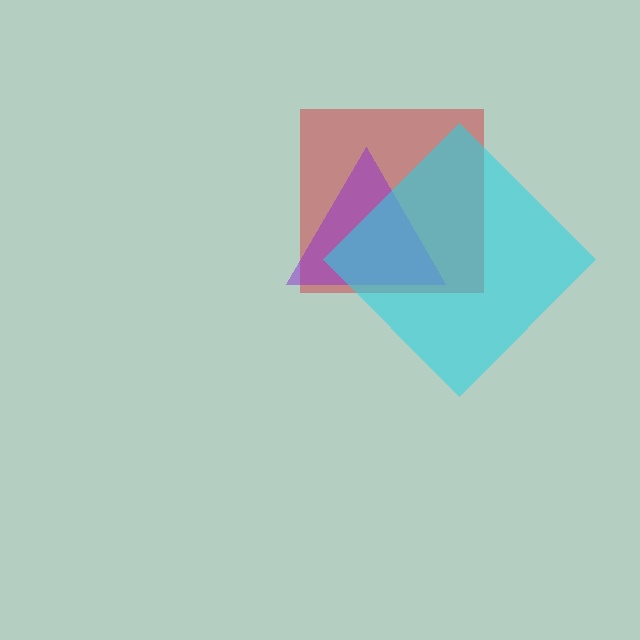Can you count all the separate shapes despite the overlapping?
Yes, there are 3 separate shapes.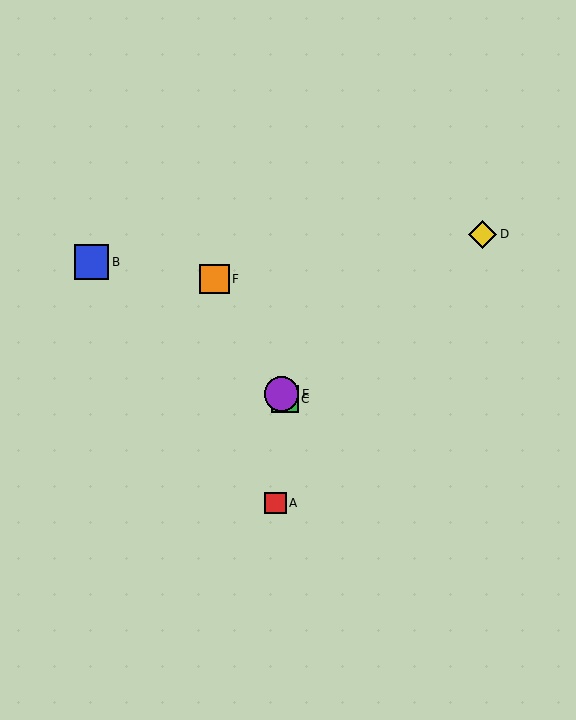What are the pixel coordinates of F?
Object F is at (214, 279).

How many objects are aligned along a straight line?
3 objects (C, E, F) are aligned along a straight line.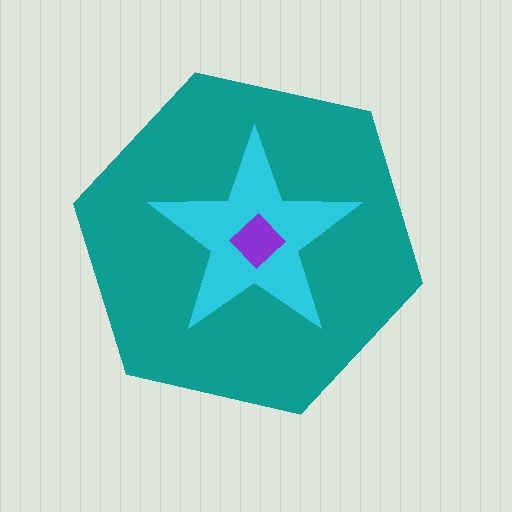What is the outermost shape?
The teal hexagon.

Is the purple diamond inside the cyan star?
Yes.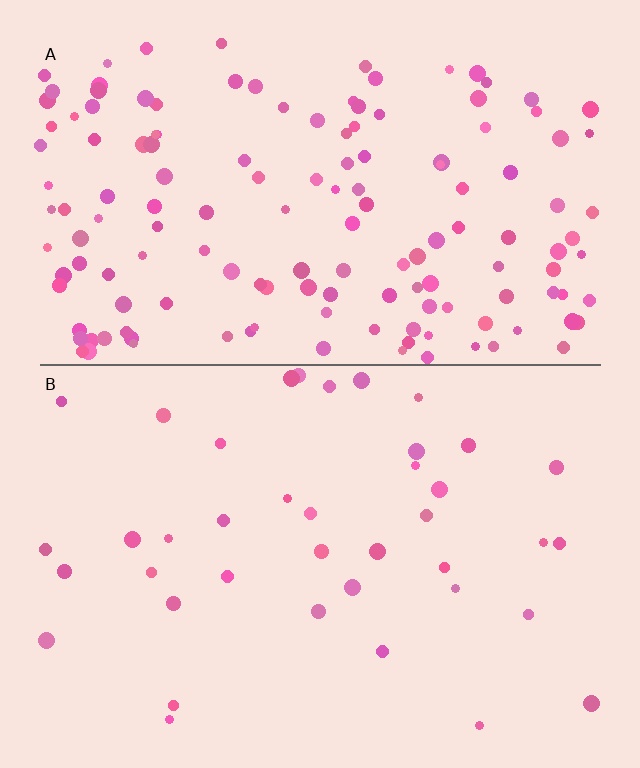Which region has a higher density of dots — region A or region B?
A (the top).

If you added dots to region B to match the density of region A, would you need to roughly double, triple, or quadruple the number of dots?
Approximately quadruple.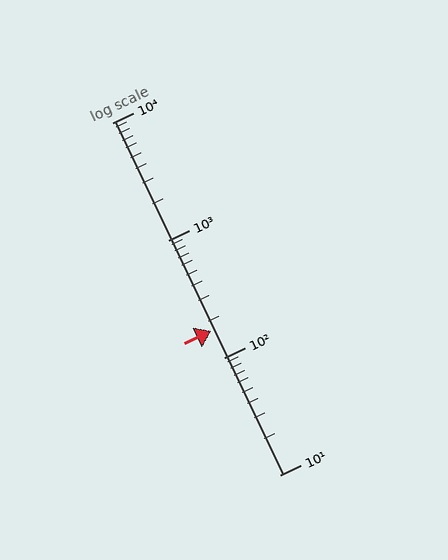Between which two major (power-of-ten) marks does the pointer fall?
The pointer is between 100 and 1000.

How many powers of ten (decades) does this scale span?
The scale spans 3 decades, from 10 to 10000.